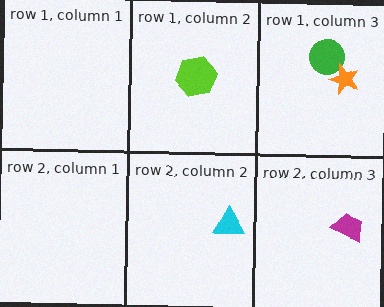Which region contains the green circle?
The row 1, column 3 region.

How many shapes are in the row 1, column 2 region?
1.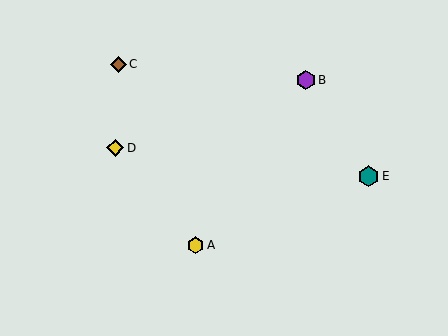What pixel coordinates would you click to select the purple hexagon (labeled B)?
Click at (306, 80) to select the purple hexagon B.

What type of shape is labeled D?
Shape D is a yellow diamond.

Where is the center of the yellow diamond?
The center of the yellow diamond is at (115, 148).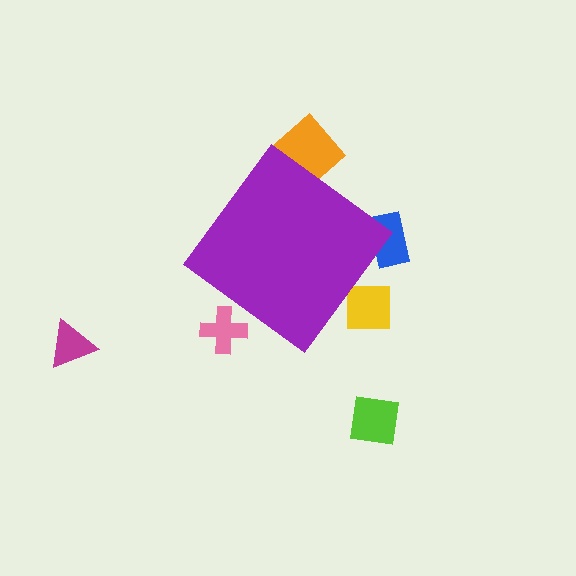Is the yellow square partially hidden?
Yes, the yellow square is partially hidden behind the purple diamond.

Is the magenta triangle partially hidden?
No, the magenta triangle is fully visible.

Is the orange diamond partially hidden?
Yes, the orange diamond is partially hidden behind the purple diamond.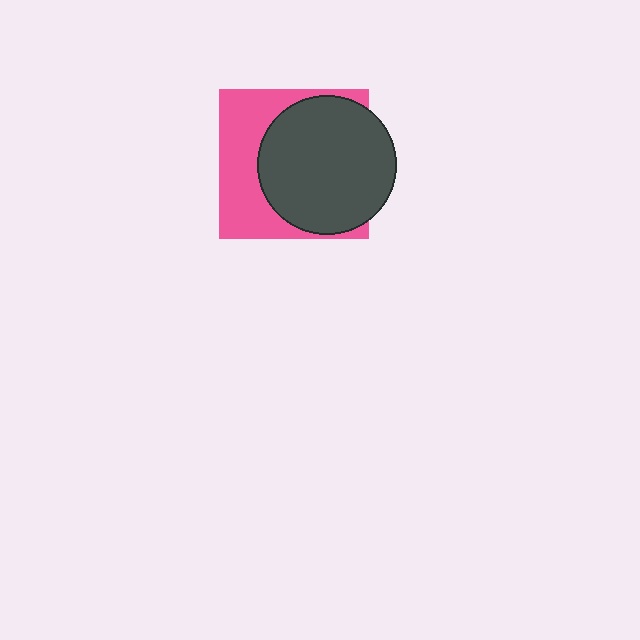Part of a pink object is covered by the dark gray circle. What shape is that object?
It is a square.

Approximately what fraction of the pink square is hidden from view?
Roughly 59% of the pink square is hidden behind the dark gray circle.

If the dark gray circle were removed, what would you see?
You would see the complete pink square.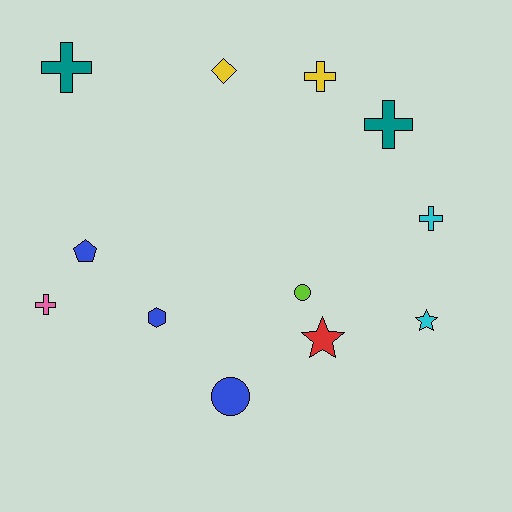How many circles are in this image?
There are 2 circles.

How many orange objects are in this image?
There are no orange objects.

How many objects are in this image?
There are 12 objects.